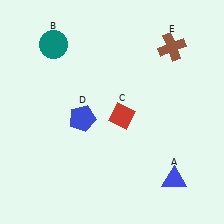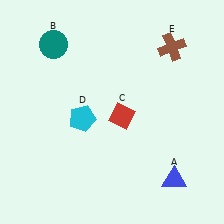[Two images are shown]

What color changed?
The pentagon (D) changed from blue in Image 1 to cyan in Image 2.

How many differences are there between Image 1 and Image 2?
There is 1 difference between the two images.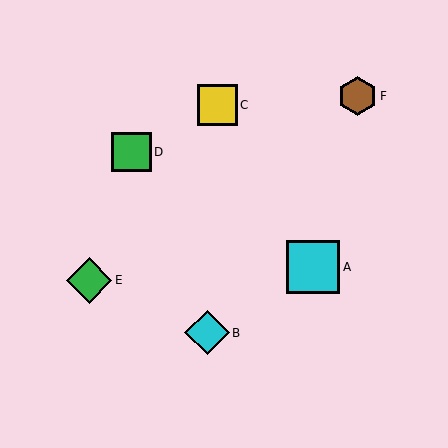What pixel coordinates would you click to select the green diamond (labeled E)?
Click at (89, 280) to select the green diamond E.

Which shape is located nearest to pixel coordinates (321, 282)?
The cyan square (labeled A) at (313, 267) is nearest to that location.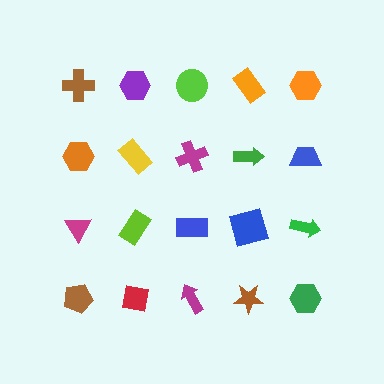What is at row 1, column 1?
A brown cross.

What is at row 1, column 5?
An orange hexagon.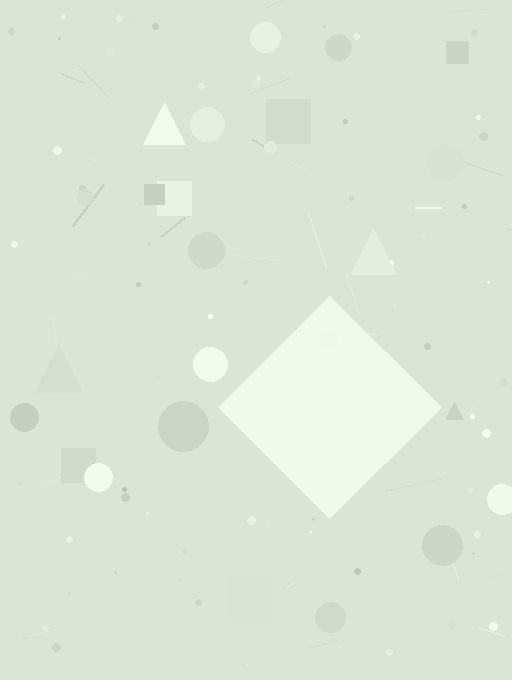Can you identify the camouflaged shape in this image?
The camouflaged shape is a diamond.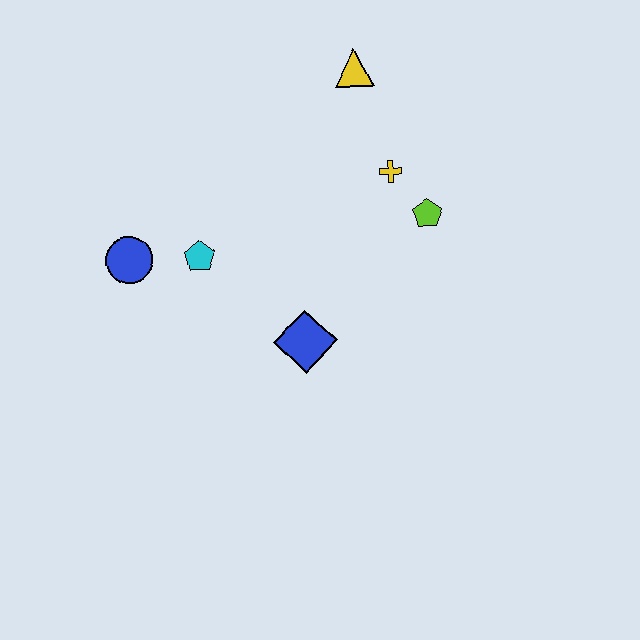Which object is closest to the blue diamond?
The cyan pentagon is closest to the blue diamond.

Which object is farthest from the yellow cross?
The blue circle is farthest from the yellow cross.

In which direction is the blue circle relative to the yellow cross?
The blue circle is to the left of the yellow cross.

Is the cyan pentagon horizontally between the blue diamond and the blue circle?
Yes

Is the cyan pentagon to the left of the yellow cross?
Yes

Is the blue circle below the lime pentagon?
Yes